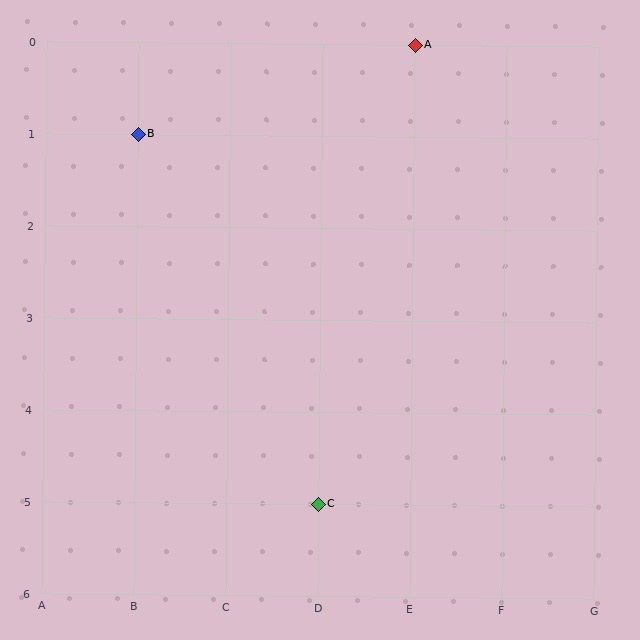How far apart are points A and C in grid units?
Points A and C are 1 column and 5 rows apart (about 5.1 grid units diagonally).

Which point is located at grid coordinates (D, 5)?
Point C is at (D, 5).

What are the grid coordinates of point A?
Point A is at grid coordinates (E, 0).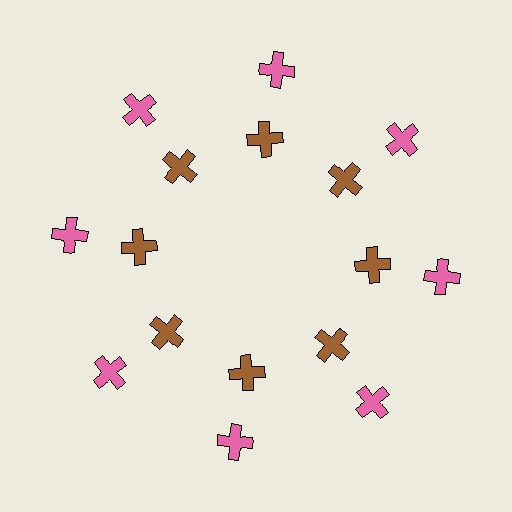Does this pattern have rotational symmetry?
Yes, this pattern has 8-fold rotational symmetry. It looks the same after rotating 45 degrees around the center.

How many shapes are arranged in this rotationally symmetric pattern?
There are 16 shapes, arranged in 8 groups of 2.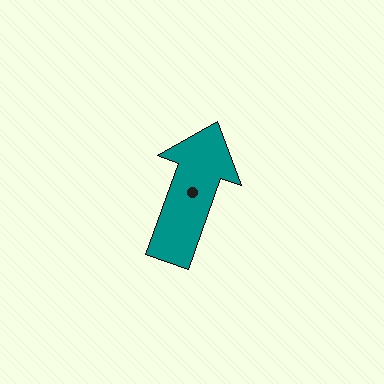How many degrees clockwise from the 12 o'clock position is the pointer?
Approximately 20 degrees.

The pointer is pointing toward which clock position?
Roughly 1 o'clock.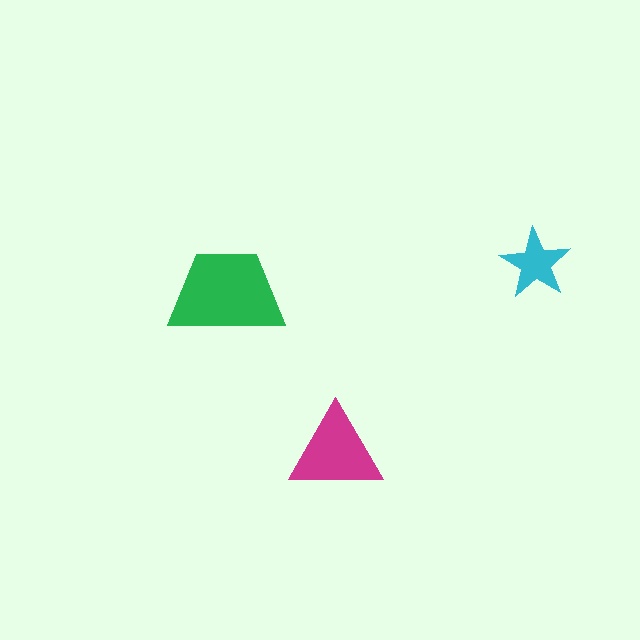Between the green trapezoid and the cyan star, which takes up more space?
The green trapezoid.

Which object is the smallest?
The cyan star.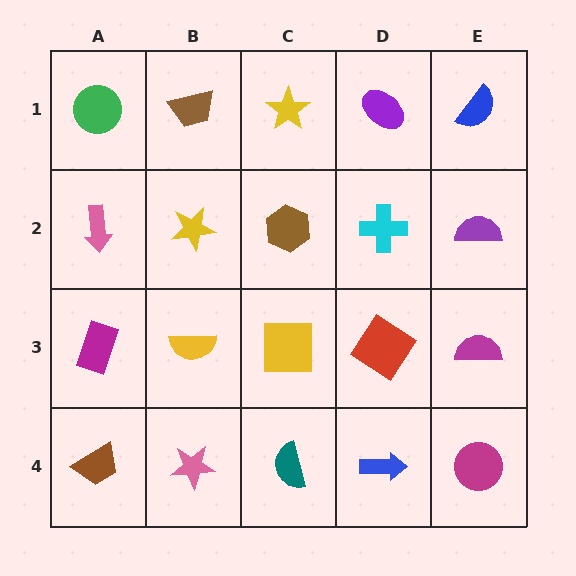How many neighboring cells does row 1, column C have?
3.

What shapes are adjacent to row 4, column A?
A magenta rectangle (row 3, column A), a pink star (row 4, column B).